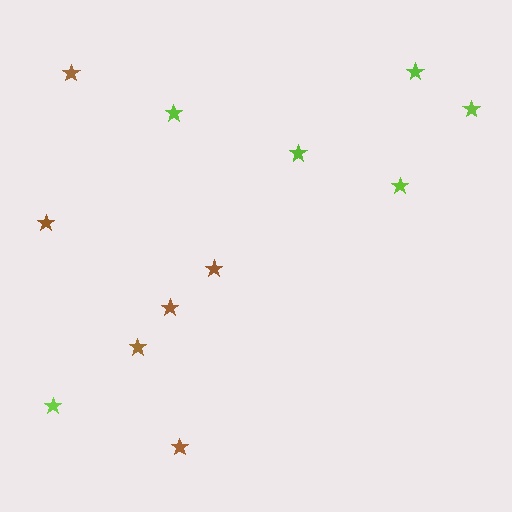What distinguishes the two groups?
There are 2 groups: one group of lime stars (6) and one group of brown stars (6).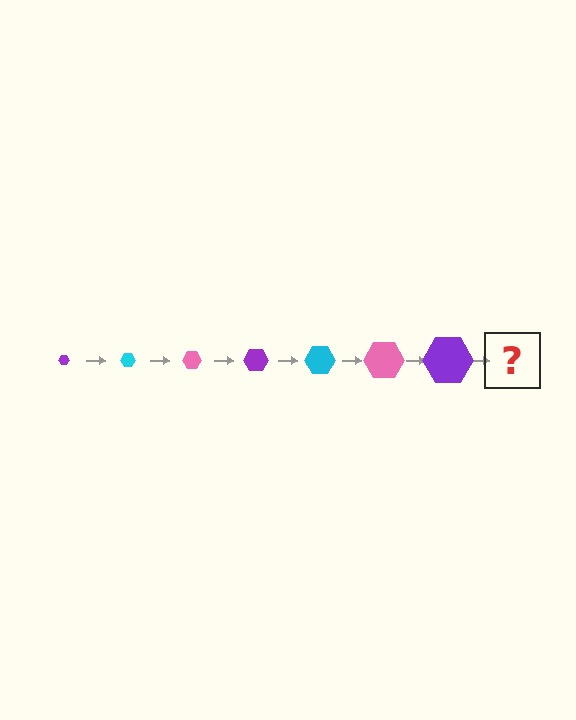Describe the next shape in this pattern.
It should be a cyan hexagon, larger than the previous one.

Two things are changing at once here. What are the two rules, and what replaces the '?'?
The two rules are that the hexagon grows larger each step and the color cycles through purple, cyan, and pink. The '?' should be a cyan hexagon, larger than the previous one.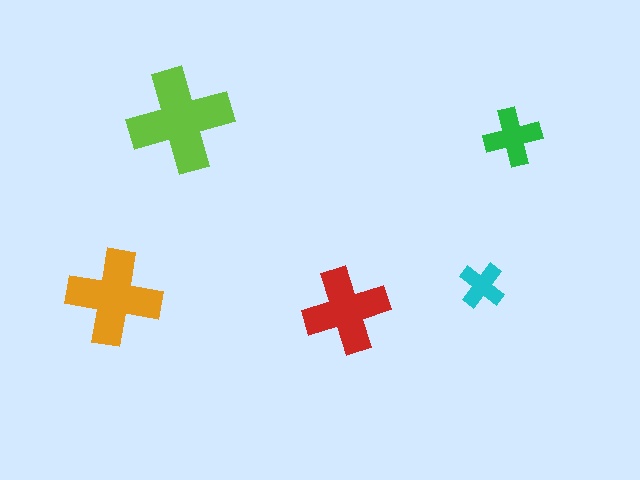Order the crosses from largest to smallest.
the lime one, the orange one, the red one, the green one, the cyan one.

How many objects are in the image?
There are 5 objects in the image.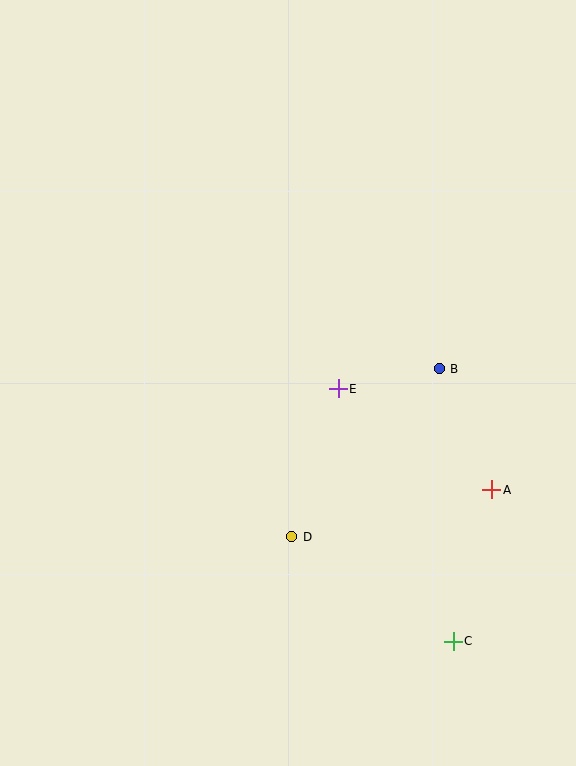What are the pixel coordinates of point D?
Point D is at (292, 537).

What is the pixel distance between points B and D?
The distance between B and D is 223 pixels.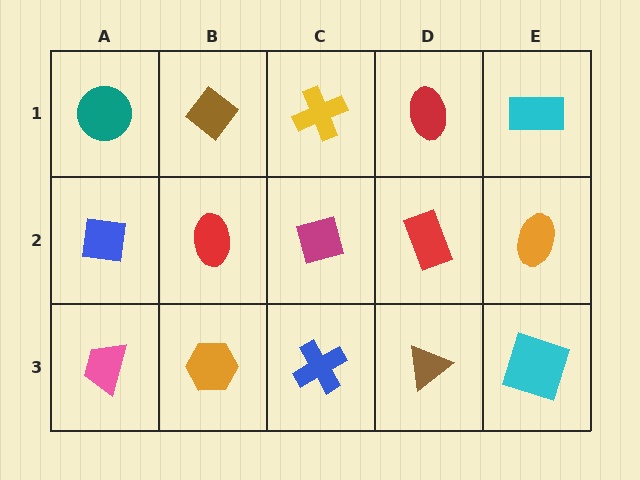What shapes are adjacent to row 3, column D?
A red rectangle (row 2, column D), a blue cross (row 3, column C), a cyan square (row 3, column E).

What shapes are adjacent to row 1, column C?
A magenta square (row 2, column C), a brown diamond (row 1, column B), a red ellipse (row 1, column D).